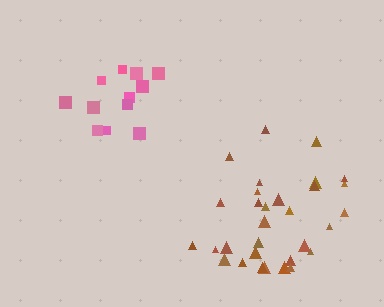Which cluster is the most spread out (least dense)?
Pink.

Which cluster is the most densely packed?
Brown.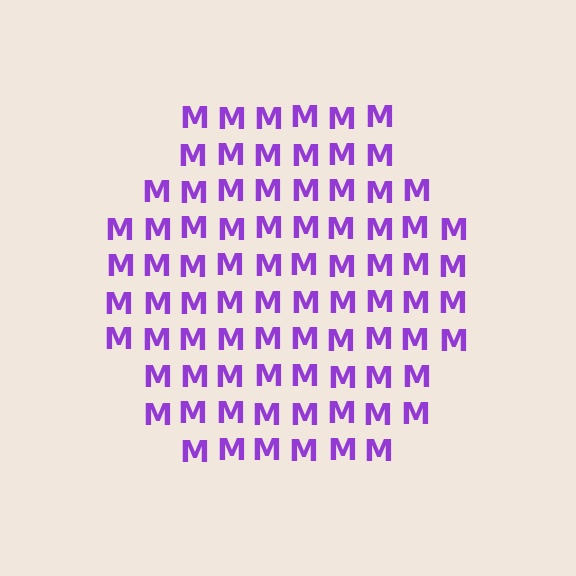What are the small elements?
The small elements are letter M's.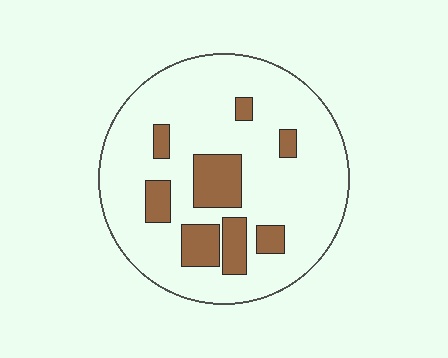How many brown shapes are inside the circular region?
8.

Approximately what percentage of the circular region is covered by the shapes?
Approximately 20%.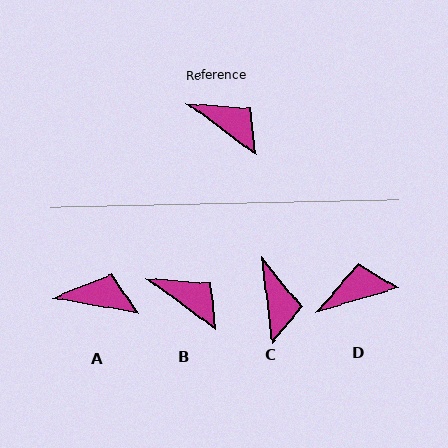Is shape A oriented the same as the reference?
No, it is off by about 27 degrees.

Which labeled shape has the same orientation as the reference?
B.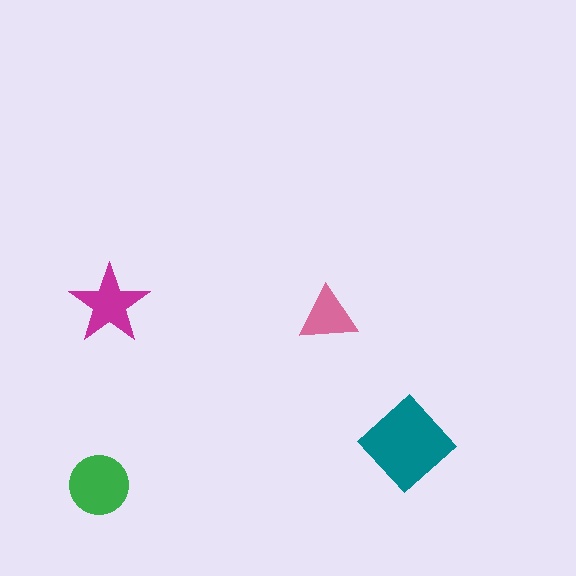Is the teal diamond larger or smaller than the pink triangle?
Larger.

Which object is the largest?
The teal diamond.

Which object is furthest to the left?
The green circle is leftmost.